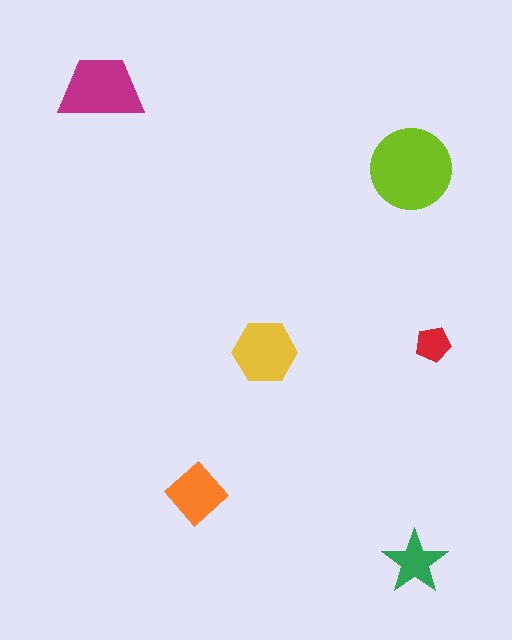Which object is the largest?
The lime circle.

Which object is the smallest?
The red pentagon.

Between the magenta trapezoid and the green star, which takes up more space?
The magenta trapezoid.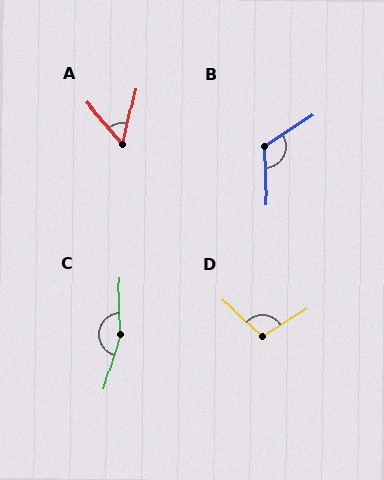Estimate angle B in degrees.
Approximately 121 degrees.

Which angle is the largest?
C, at approximately 161 degrees.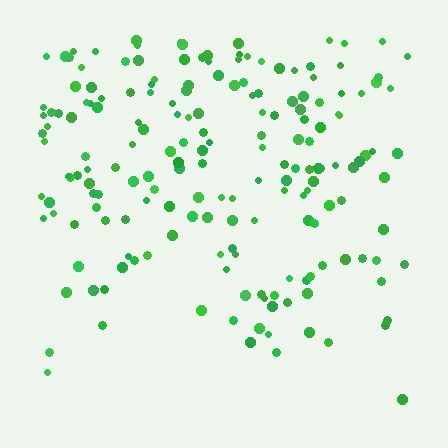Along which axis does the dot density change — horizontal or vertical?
Vertical.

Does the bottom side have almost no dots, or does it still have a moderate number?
Still a moderate number, just noticeably fewer than the top.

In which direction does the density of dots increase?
From bottom to top, with the top side densest.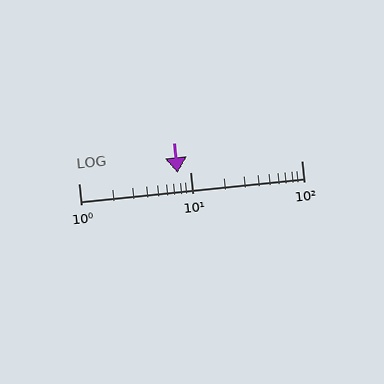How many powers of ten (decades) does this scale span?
The scale spans 2 decades, from 1 to 100.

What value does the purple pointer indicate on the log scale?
The pointer indicates approximately 7.8.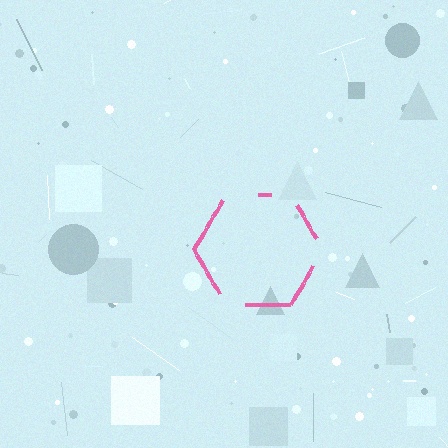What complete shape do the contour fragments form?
The contour fragments form a hexagon.